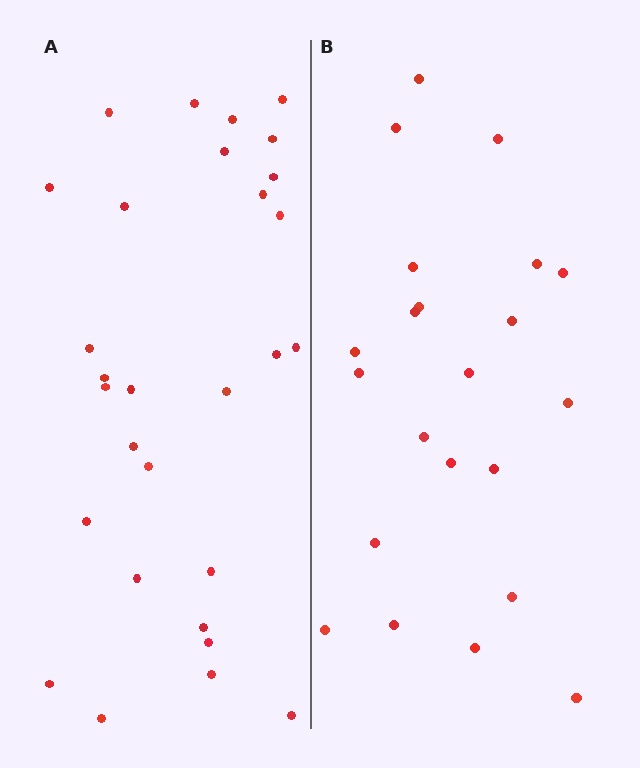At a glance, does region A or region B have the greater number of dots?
Region A (the left region) has more dots.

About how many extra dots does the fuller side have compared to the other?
Region A has roughly 8 or so more dots than region B.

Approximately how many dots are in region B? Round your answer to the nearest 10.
About 20 dots. (The exact count is 22, which rounds to 20.)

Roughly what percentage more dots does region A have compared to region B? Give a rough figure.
About 30% more.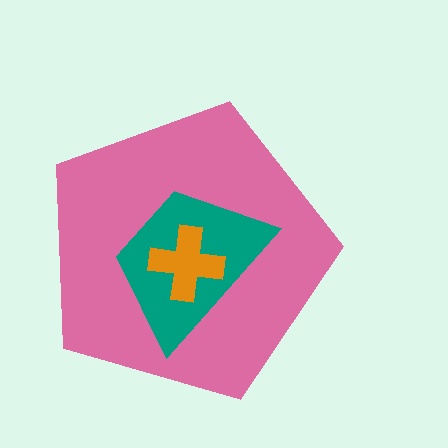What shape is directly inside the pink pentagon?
The teal trapezoid.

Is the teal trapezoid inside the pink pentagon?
Yes.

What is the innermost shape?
The orange cross.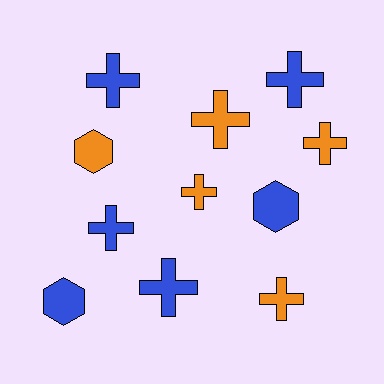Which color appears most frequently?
Blue, with 6 objects.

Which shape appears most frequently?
Cross, with 8 objects.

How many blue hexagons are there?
There are 2 blue hexagons.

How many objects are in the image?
There are 11 objects.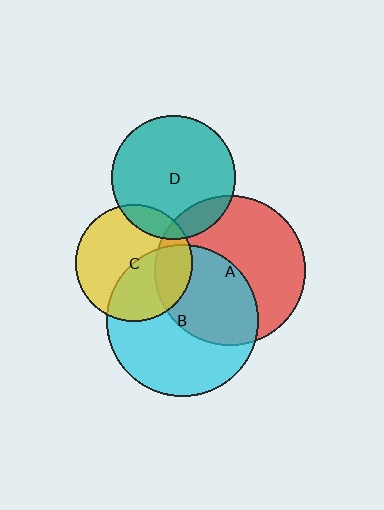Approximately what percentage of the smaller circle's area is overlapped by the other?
Approximately 20%.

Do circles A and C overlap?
Yes.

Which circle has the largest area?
Circle B (cyan).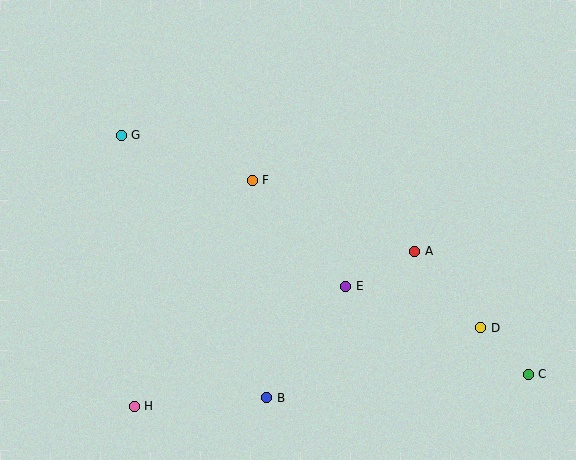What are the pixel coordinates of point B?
Point B is at (267, 398).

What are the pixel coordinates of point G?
Point G is at (121, 135).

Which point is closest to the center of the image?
Point F at (252, 180) is closest to the center.